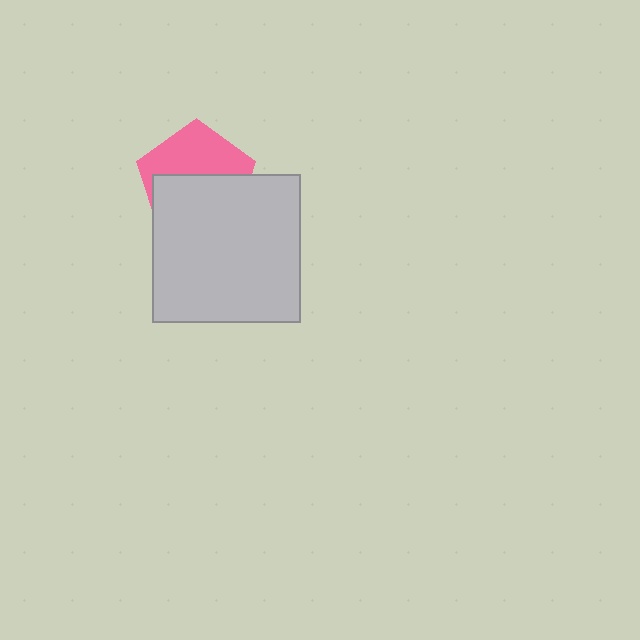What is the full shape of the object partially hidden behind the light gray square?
The partially hidden object is a pink pentagon.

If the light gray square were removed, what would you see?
You would see the complete pink pentagon.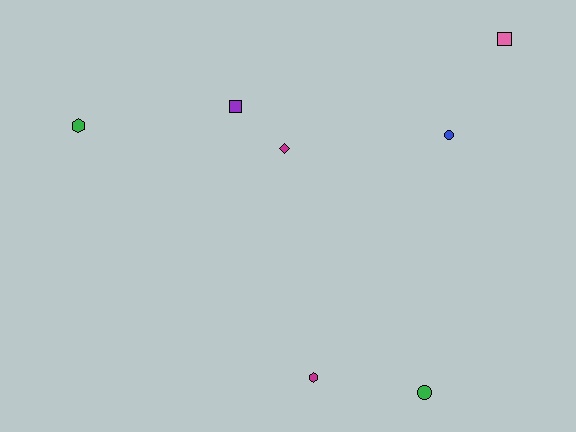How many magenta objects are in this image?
There are 2 magenta objects.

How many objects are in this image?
There are 7 objects.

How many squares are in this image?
There are 2 squares.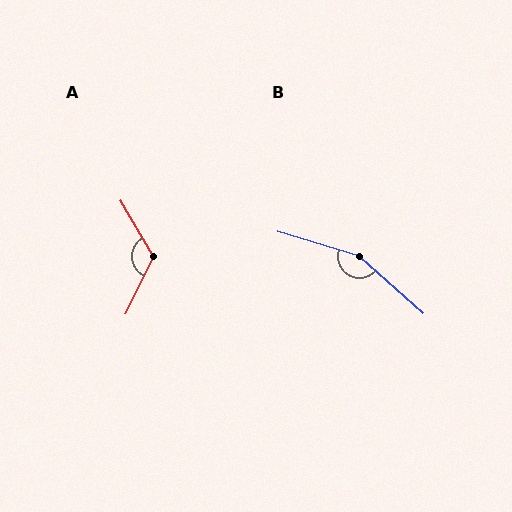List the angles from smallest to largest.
A (124°), B (155°).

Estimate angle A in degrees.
Approximately 124 degrees.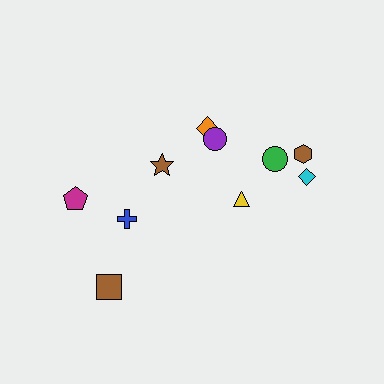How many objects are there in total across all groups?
There are 10 objects.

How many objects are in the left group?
There are 4 objects.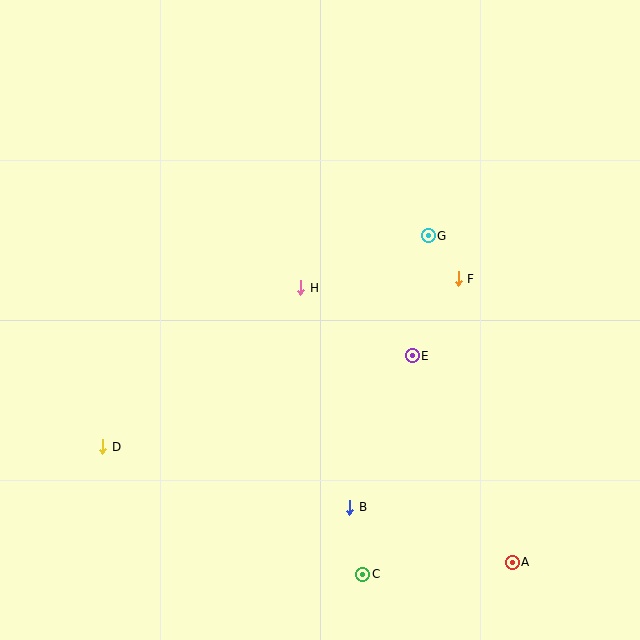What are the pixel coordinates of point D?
Point D is at (103, 447).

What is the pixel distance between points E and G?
The distance between E and G is 121 pixels.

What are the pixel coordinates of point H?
Point H is at (300, 288).